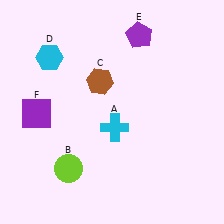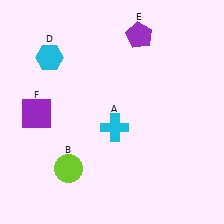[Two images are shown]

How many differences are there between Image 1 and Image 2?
There is 1 difference between the two images.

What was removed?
The brown hexagon (C) was removed in Image 2.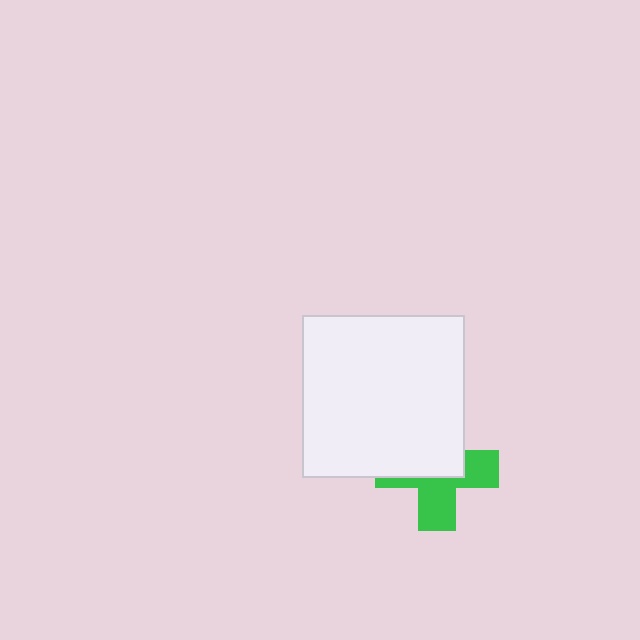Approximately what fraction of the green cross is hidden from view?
Roughly 52% of the green cross is hidden behind the white square.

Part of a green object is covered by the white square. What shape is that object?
It is a cross.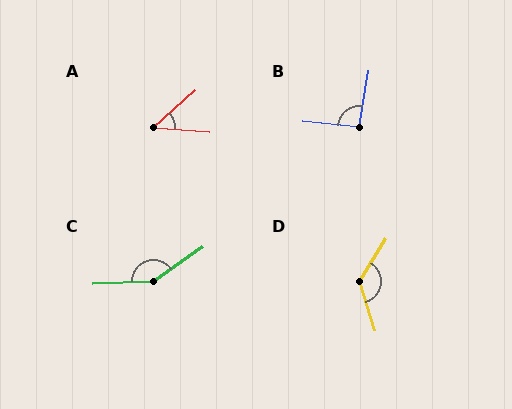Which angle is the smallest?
A, at approximately 46 degrees.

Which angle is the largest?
C, at approximately 146 degrees.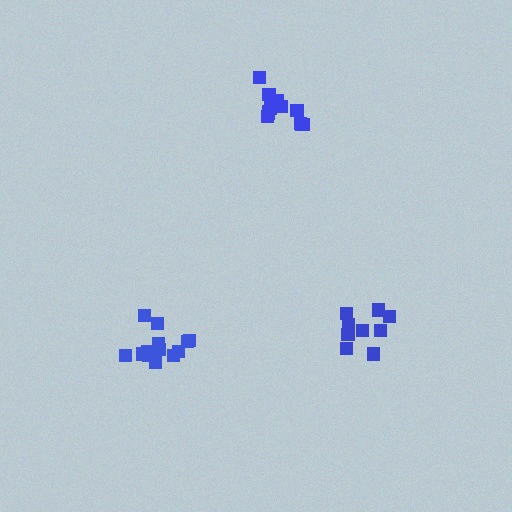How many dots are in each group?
Group 1: 13 dots, Group 2: 13 dots, Group 3: 9 dots (35 total).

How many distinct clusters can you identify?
There are 3 distinct clusters.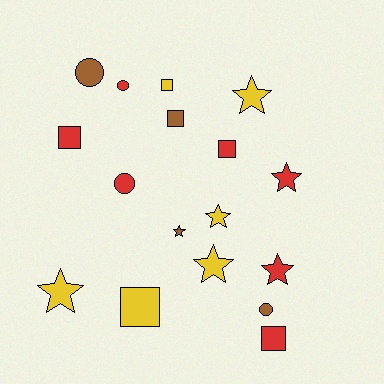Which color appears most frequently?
Red, with 7 objects.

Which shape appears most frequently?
Star, with 7 objects.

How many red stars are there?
There are 2 red stars.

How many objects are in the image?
There are 17 objects.